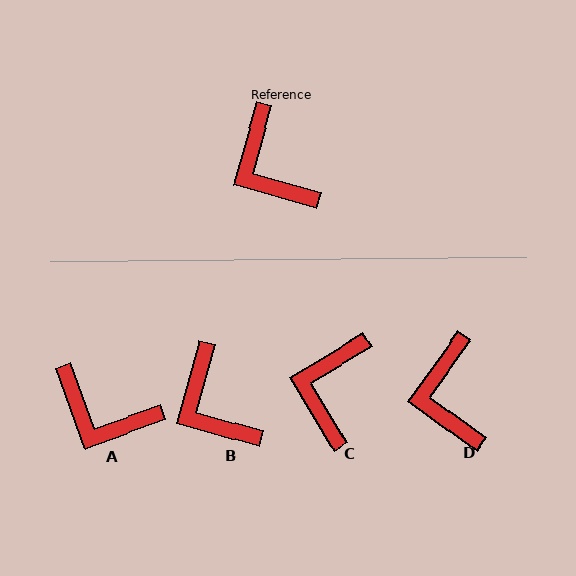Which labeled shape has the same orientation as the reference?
B.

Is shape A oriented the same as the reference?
No, it is off by about 35 degrees.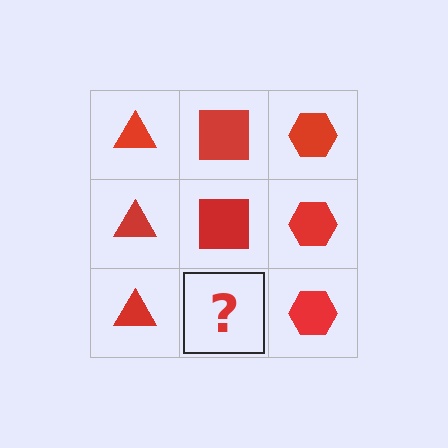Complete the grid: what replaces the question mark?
The question mark should be replaced with a red square.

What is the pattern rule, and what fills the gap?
The rule is that each column has a consistent shape. The gap should be filled with a red square.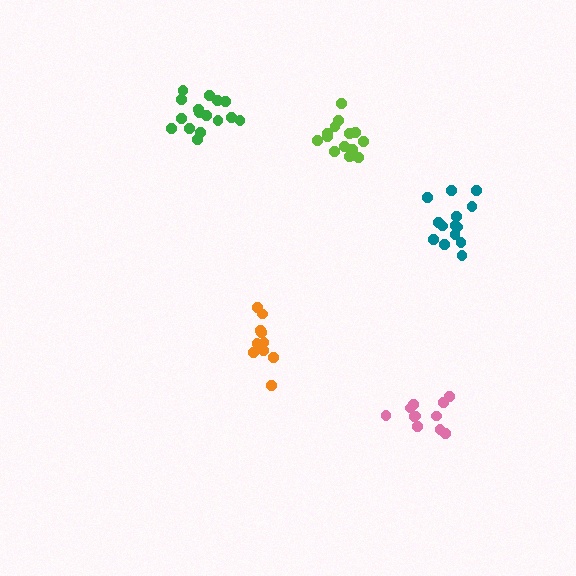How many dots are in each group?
Group 1: 10 dots, Group 2: 14 dots, Group 3: 16 dots, Group 4: 15 dots, Group 5: 11 dots (66 total).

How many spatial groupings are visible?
There are 5 spatial groupings.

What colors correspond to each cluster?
The clusters are colored: orange, teal, green, lime, pink.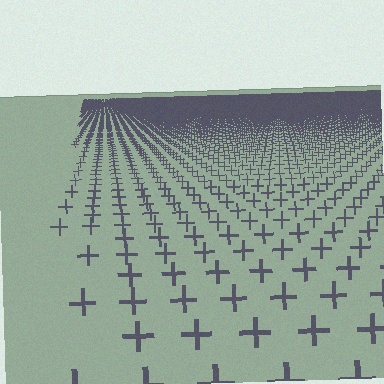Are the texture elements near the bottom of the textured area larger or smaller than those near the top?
Larger. Near the bottom, elements are closer to the viewer and appear at a bigger on-screen size.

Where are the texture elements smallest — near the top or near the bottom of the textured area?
Near the top.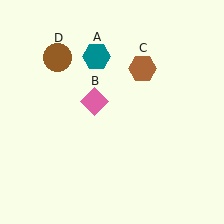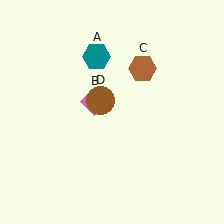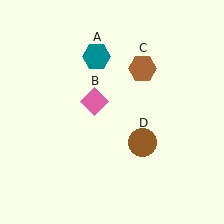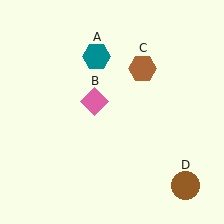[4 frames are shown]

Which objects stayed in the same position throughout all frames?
Teal hexagon (object A) and pink diamond (object B) and brown hexagon (object C) remained stationary.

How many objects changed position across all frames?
1 object changed position: brown circle (object D).